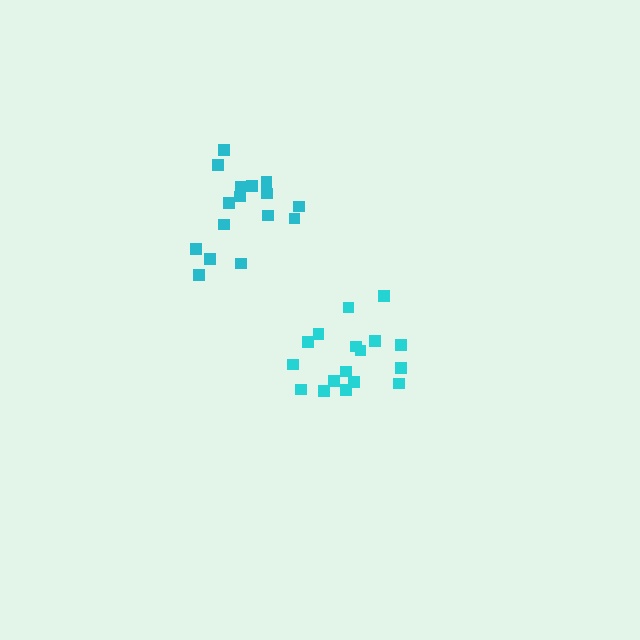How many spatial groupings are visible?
There are 2 spatial groupings.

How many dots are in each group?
Group 1: 16 dots, Group 2: 17 dots (33 total).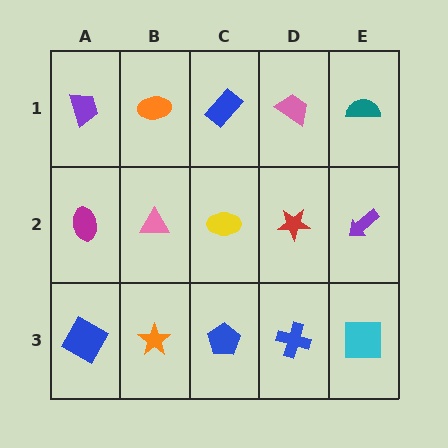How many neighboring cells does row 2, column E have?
3.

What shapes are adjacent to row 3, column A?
A magenta ellipse (row 2, column A), an orange star (row 3, column B).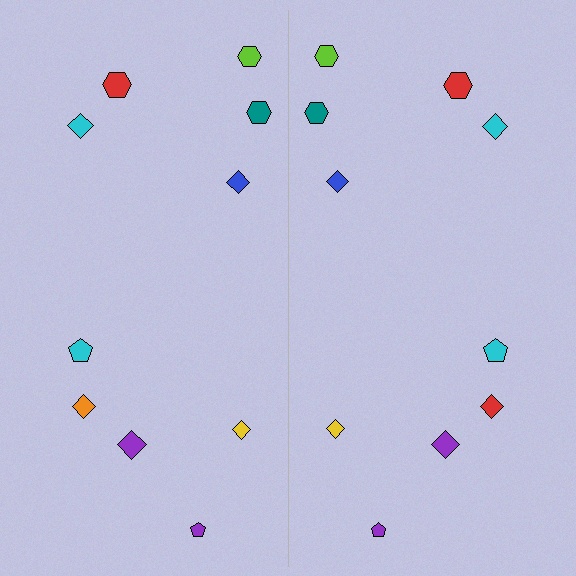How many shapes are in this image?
There are 20 shapes in this image.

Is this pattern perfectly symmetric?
No, the pattern is not perfectly symmetric. The red diamond on the right side breaks the symmetry — its mirror counterpart is orange.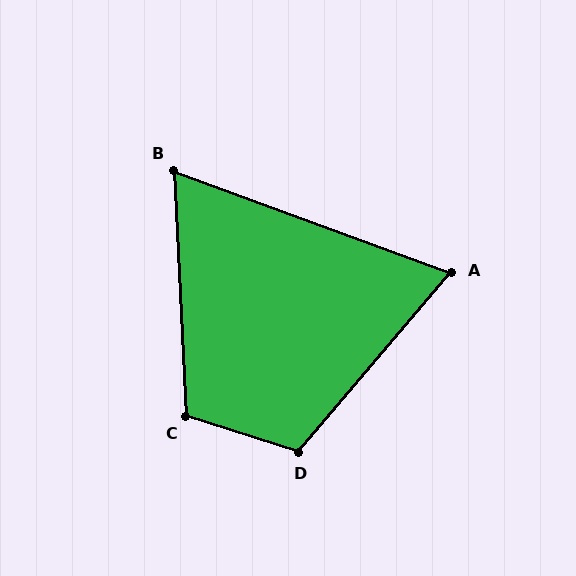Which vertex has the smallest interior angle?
B, at approximately 67 degrees.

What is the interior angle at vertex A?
Approximately 70 degrees (acute).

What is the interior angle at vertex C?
Approximately 110 degrees (obtuse).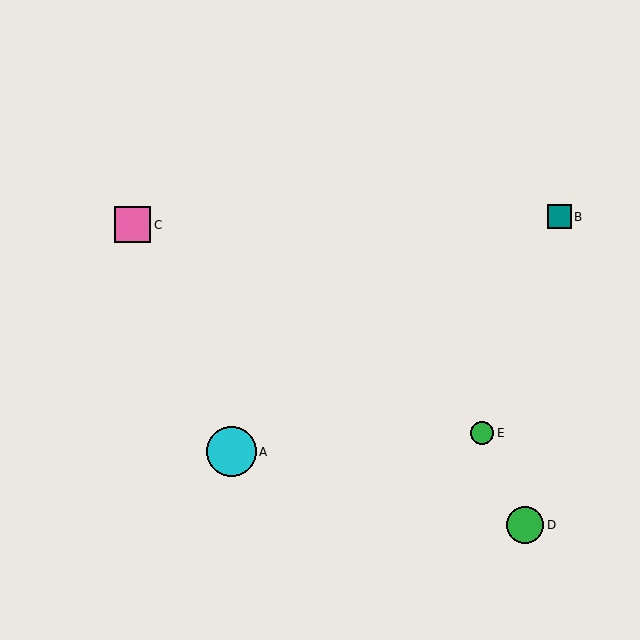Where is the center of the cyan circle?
The center of the cyan circle is at (232, 452).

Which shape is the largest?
The cyan circle (labeled A) is the largest.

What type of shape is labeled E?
Shape E is a green circle.